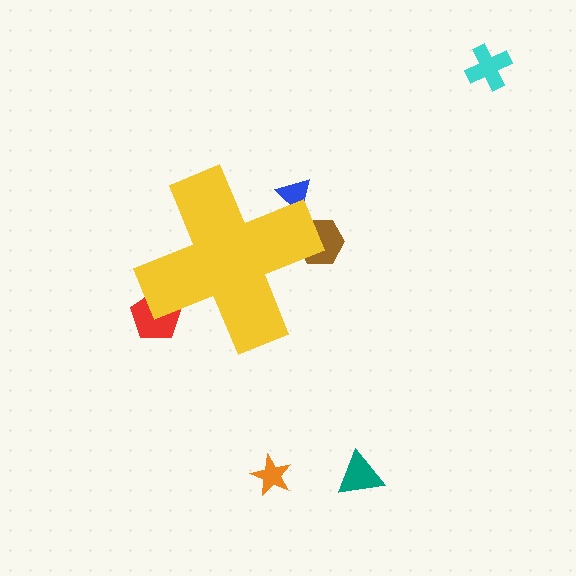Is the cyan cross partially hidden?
No, the cyan cross is fully visible.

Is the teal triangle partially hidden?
No, the teal triangle is fully visible.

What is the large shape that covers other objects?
A yellow cross.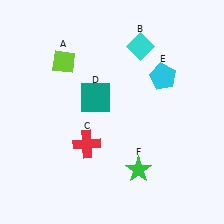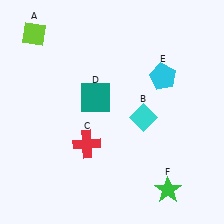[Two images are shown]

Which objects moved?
The objects that moved are: the lime diamond (A), the cyan diamond (B), the green star (F).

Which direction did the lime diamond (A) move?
The lime diamond (A) moved left.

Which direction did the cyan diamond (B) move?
The cyan diamond (B) moved down.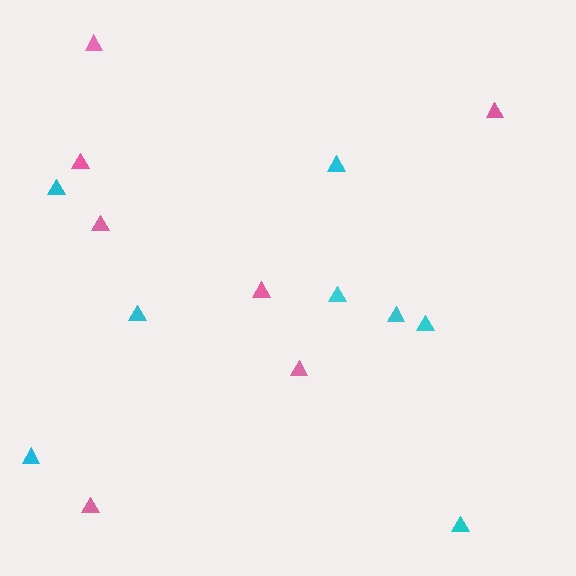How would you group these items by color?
There are 2 groups: one group of cyan triangles (8) and one group of pink triangles (7).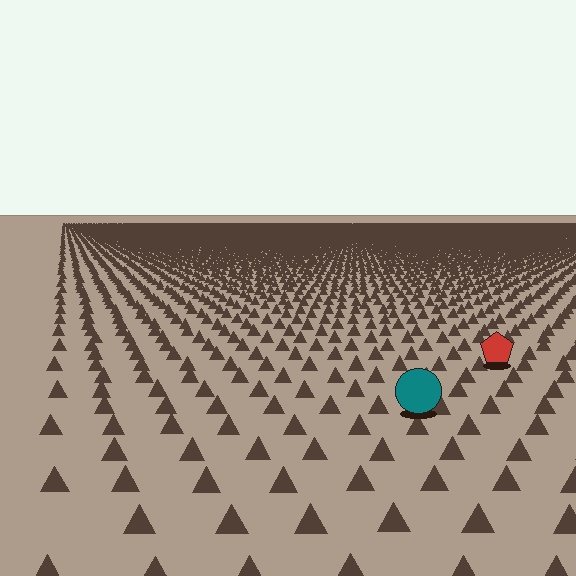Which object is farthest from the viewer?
The red pentagon is farthest from the viewer. It appears smaller and the ground texture around it is denser.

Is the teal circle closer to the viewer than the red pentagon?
Yes. The teal circle is closer — you can tell from the texture gradient: the ground texture is coarser near it.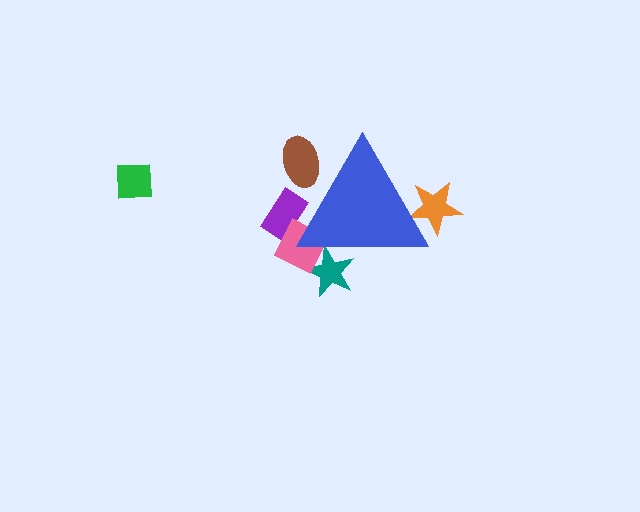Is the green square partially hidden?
No, the green square is fully visible.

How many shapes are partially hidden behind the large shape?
5 shapes are partially hidden.